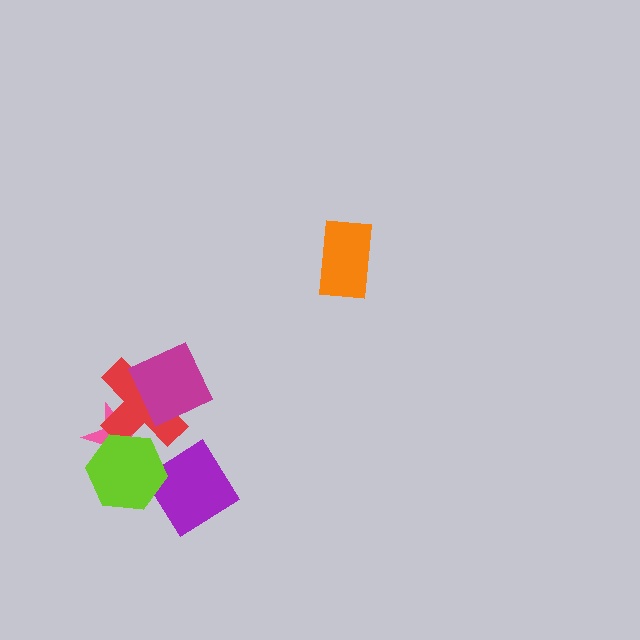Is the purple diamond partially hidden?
Yes, it is partially covered by another shape.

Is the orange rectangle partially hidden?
No, no other shape covers it.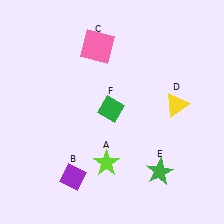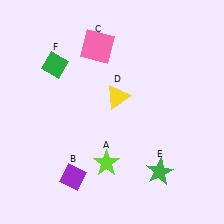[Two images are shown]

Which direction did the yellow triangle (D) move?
The yellow triangle (D) moved left.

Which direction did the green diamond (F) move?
The green diamond (F) moved left.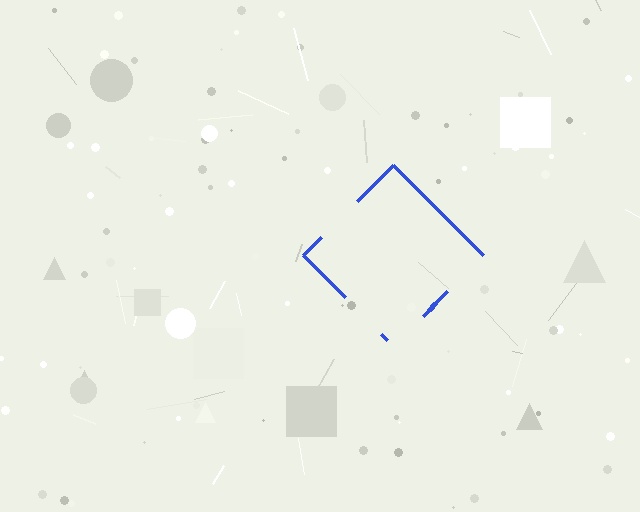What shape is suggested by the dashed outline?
The dashed outline suggests a diamond.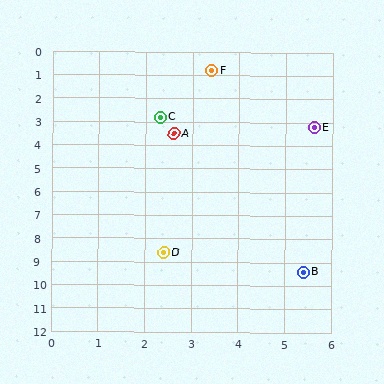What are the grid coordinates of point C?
Point C is at approximately (2.3, 2.8).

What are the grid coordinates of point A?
Point A is at approximately (2.6, 3.5).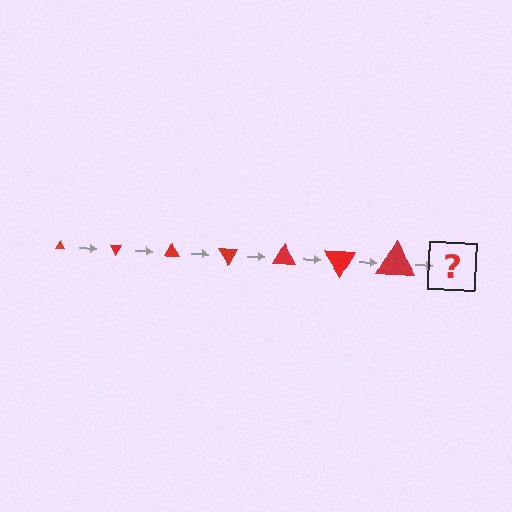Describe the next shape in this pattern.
It should be a triangle, larger than the previous one and rotated 420 degrees from the start.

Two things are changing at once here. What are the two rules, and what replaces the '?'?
The two rules are that the triangle grows larger each step and it rotates 60 degrees each step. The '?' should be a triangle, larger than the previous one and rotated 420 degrees from the start.